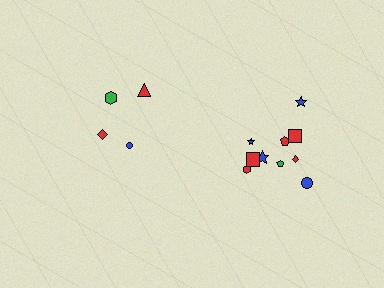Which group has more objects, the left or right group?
The right group.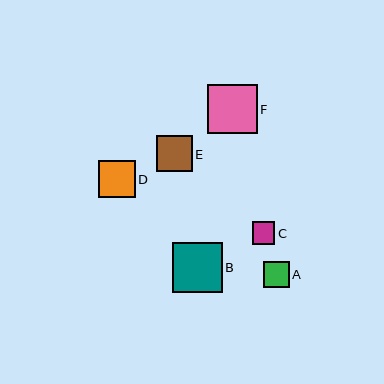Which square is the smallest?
Square C is the smallest with a size of approximately 23 pixels.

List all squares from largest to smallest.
From largest to smallest: F, B, D, E, A, C.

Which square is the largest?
Square F is the largest with a size of approximately 50 pixels.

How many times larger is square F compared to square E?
Square F is approximately 1.4 times the size of square E.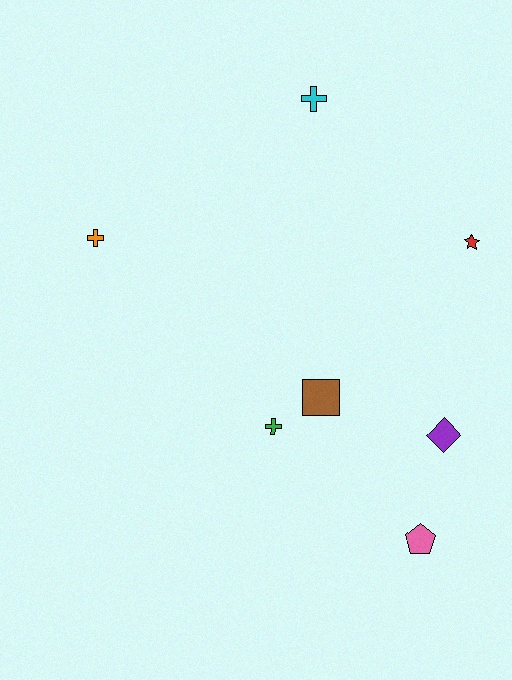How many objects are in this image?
There are 7 objects.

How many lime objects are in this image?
There are no lime objects.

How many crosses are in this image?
There are 3 crosses.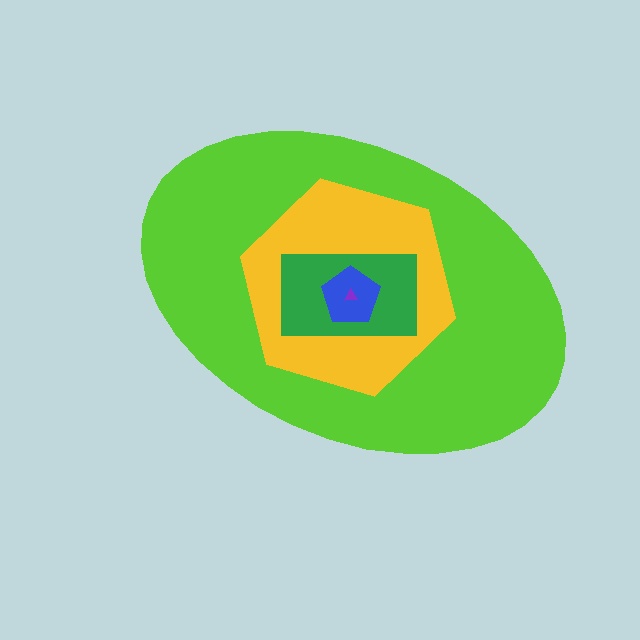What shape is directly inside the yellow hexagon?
The green rectangle.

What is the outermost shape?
The lime ellipse.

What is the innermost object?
The purple triangle.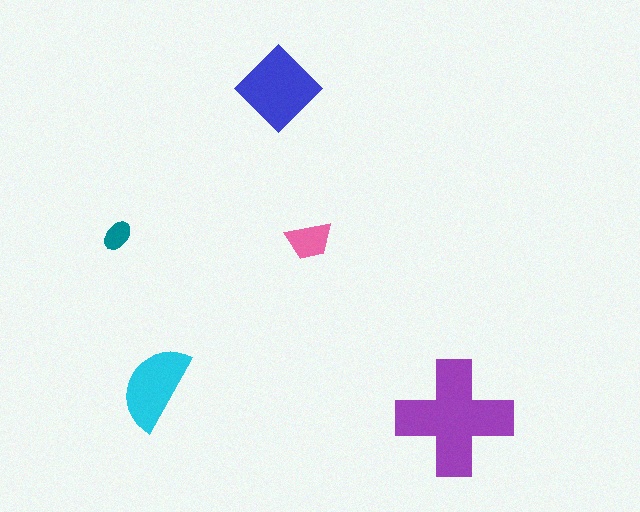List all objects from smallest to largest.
The teal ellipse, the pink trapezoid, the cyan semicircle, the blue diamond, the purple cross.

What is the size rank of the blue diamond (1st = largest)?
2nd.